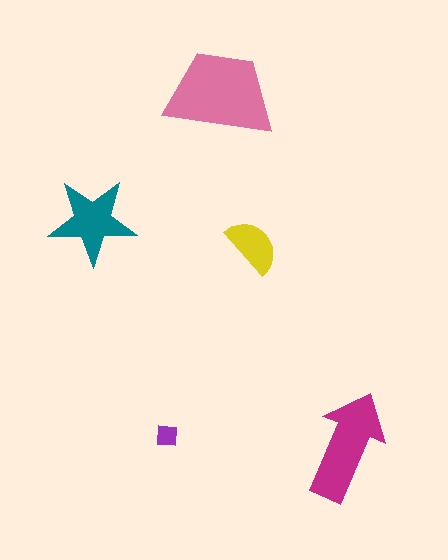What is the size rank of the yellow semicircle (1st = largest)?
4th.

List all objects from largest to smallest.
The pink trapezoid, the magenta arrow, the teal star, the yellow semicircle, the purple square.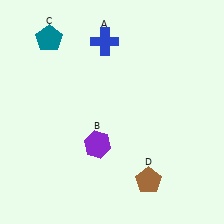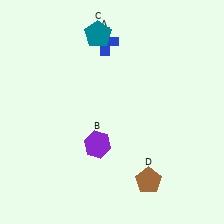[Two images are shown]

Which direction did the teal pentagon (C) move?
The teal pentagon (C) moved right.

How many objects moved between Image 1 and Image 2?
1 object moved between the two images.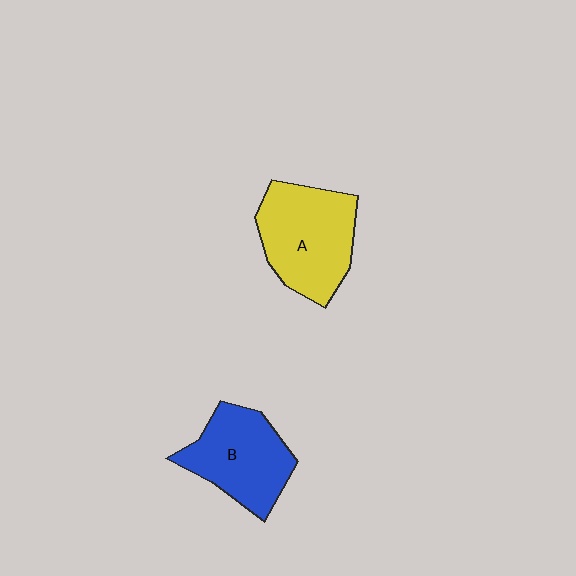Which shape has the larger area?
Shape A (yellow).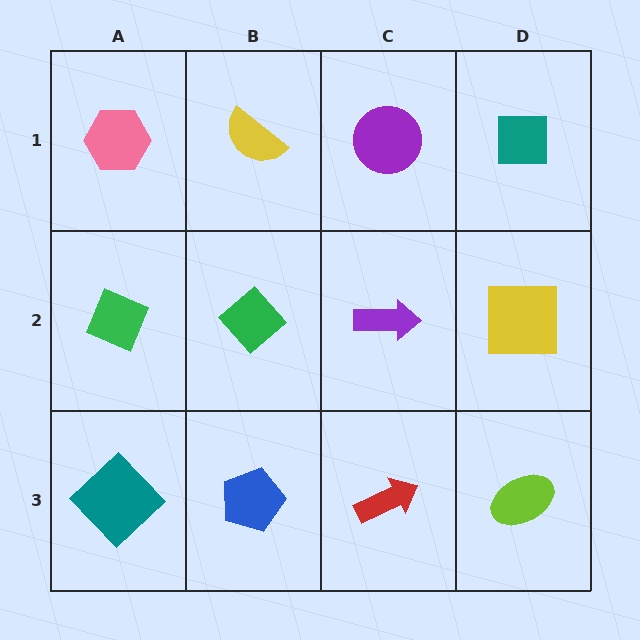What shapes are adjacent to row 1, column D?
A yellow square (row 2, column D), a purple circle (row 1, column C).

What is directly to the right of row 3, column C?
A lime ellipse.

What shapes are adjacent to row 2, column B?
A yellow semicircle (row 1, column B), a blue pentagon (row 3, column B), a green diamond (row 2, column A), a purple arrow (row 2, column C).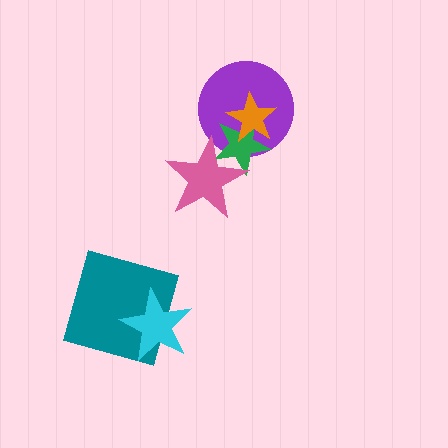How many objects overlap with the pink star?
2 objects overlap with the pink star.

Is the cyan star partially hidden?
No, no other shape covers it.